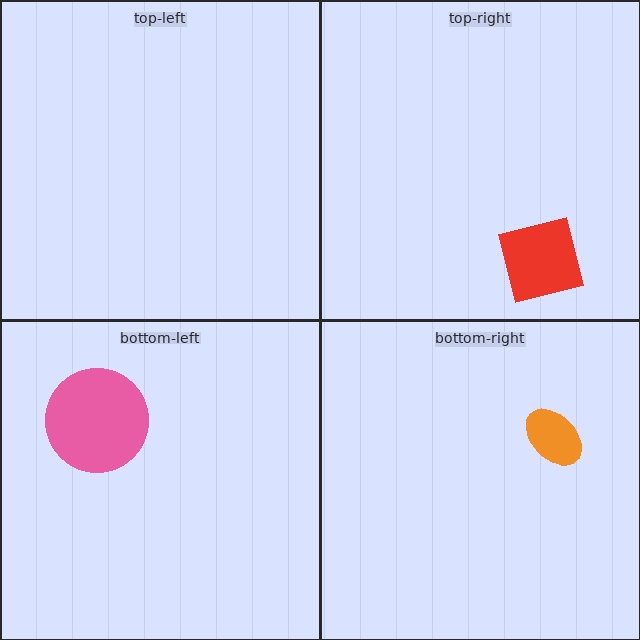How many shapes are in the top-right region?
1.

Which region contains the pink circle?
The bottom-left region.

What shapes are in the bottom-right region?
The orange ellipse.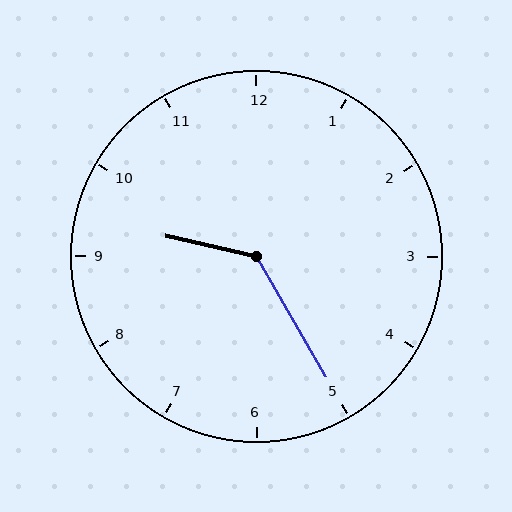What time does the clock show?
9:25.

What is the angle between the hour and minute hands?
Approximately 132 degrees.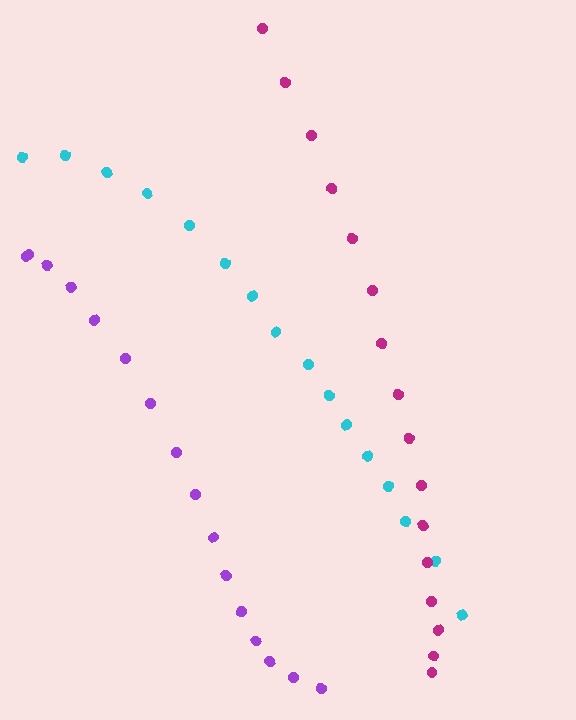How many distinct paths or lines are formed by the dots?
There are 3 distinct paths.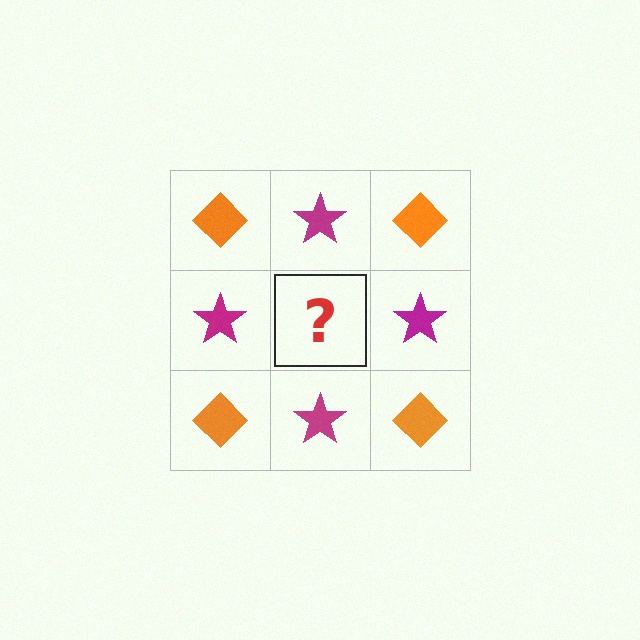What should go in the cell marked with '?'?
The missing cell should contain an orange diamond.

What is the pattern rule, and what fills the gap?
The rule is that it alternates orange diamond and magenta star in a checkerboard pattern. The gap should be filled with an orange diamond.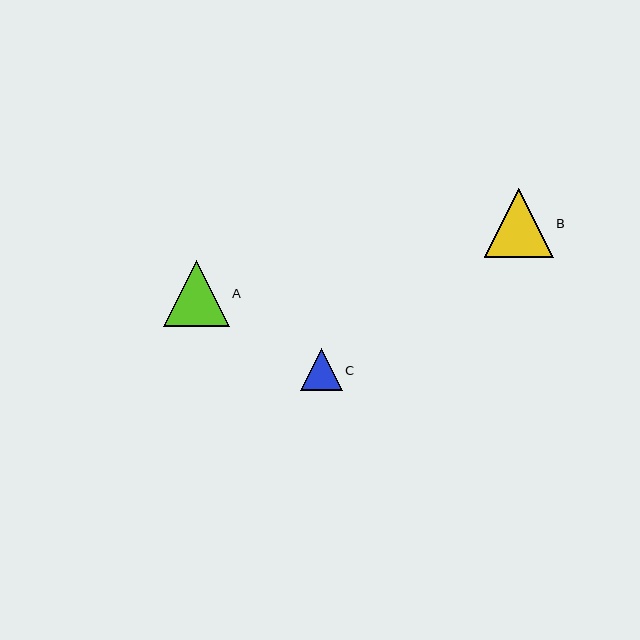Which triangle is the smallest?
Triangle C is the smallest with a size of approximately 42 pixels.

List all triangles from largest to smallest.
From largest to smallest: B, A, C.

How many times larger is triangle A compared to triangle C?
Triangle A is approximately 1.6 times the size of triangle C.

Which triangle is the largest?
Triangle B is the largest with a size of approximately 69 pixels.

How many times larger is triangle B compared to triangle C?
Triangle B is approximately 1.6 times the size of triangle C.